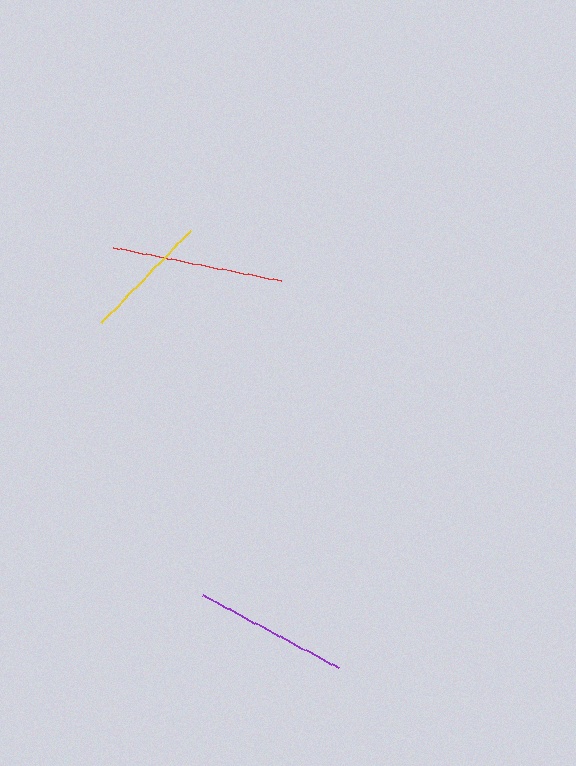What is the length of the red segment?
The red segment is approximately 172 pixels long.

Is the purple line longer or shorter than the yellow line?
The purple line is longer than the yellow line.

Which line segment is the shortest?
The yellow line is the shortest at approximately 129 pixels.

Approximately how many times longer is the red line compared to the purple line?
The red line is approximately 1.1 times the length of the purple line.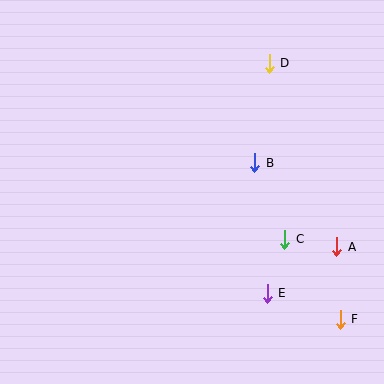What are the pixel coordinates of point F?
Point F is at (340, 319).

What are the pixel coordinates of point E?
Point E is at (267, 293).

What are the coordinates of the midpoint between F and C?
The midpoint between F and C is at (313, 279).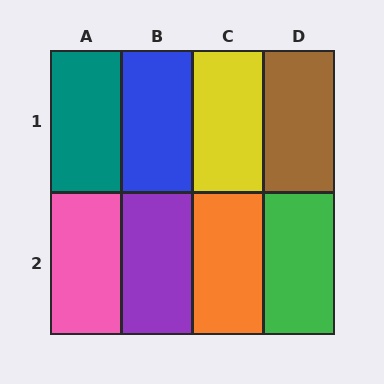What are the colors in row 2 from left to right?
Pink, purple, orange, green.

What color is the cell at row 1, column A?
Teal.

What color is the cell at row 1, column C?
Yellow.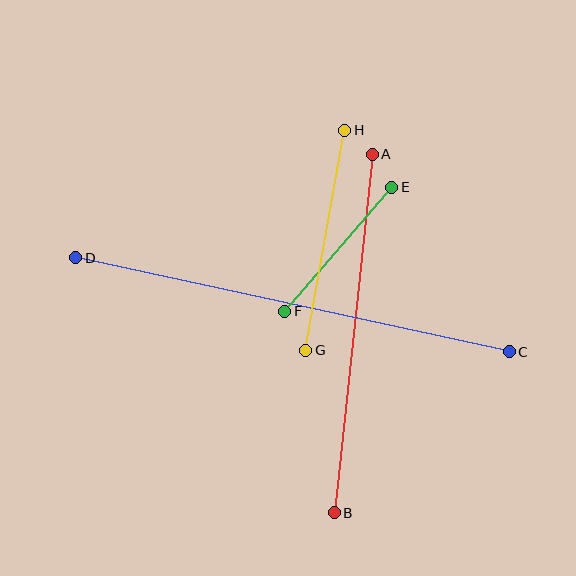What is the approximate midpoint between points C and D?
The midpoint is at approximately (293, 305) pixels.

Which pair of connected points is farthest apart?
Points C and D are farthest apart.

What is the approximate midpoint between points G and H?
The midpoint is at approximately (325, 240) pixels.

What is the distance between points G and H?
The distance is approximately 224 pixels.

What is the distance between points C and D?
The distance is approximately 444 pixels.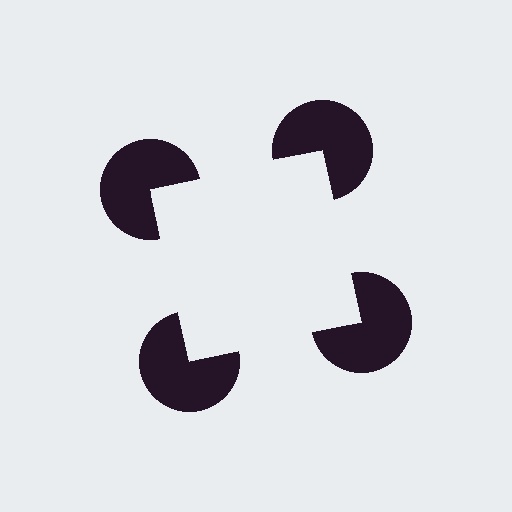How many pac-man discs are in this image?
There are 4 — one at each vertex of the illusory square.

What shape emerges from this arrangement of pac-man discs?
An illusory square — its edges are inferred from the aligned wedge cuts in the pac-man discs, not physically drawn.